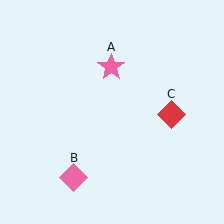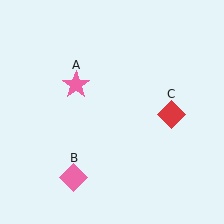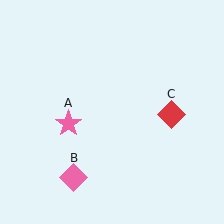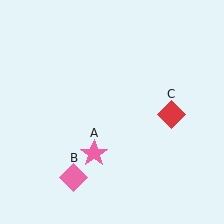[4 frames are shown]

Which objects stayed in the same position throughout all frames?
Pink diamond (object B) and red diamond (object C) remained stationary.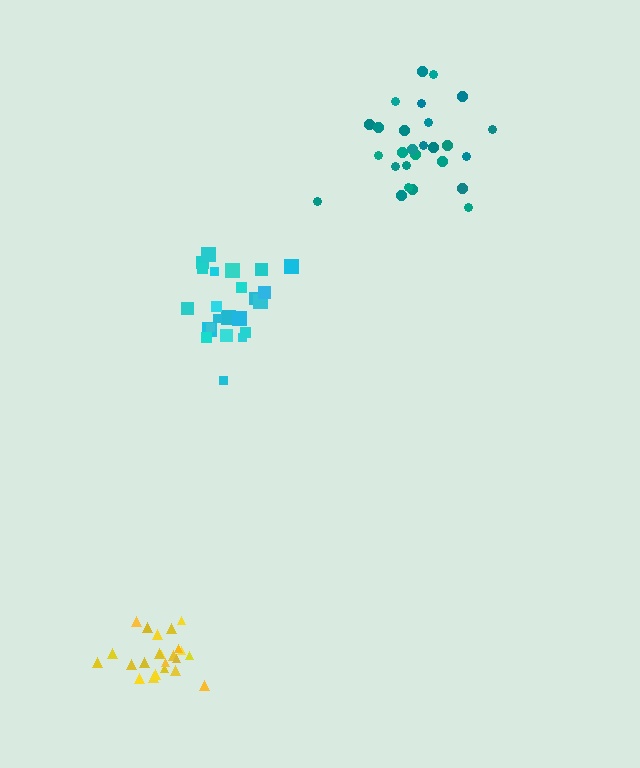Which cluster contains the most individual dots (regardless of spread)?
Teal (27).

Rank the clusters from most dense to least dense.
yellow, cyan, teal.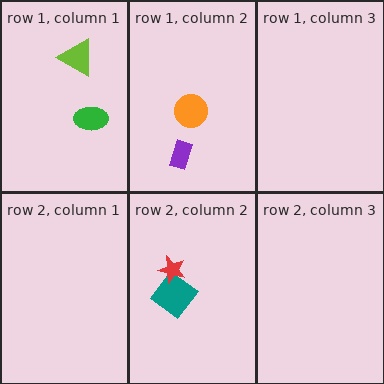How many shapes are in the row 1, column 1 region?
2.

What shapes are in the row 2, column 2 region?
The teal diamond, the red star.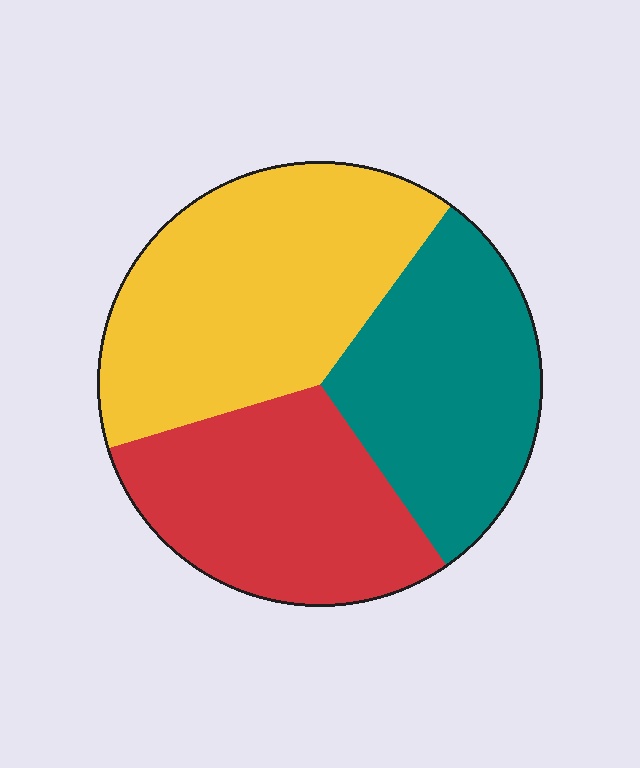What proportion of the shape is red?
Red covers about 30% of the shape.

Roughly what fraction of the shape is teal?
Teal takes up about one third (1/3) of the shape.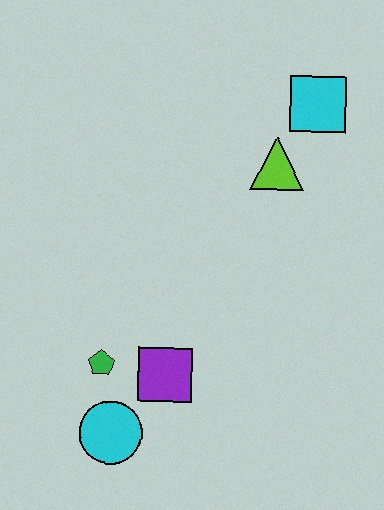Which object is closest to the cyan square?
The lime triangle is closest to the cyan square.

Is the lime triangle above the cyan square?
No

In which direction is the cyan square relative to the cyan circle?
The cyan square is above the cyan circle.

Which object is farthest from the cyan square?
The cyan circle is farthest from the cyan square.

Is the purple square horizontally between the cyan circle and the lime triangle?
Yes